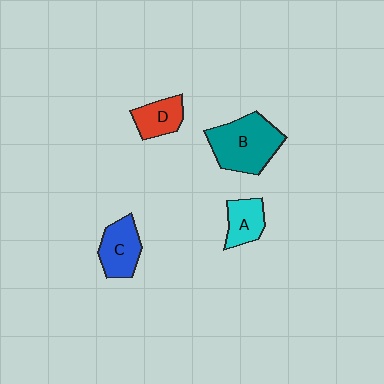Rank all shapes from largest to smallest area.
From largest to smallest: B (teal), C (blue), A (cyan), D (red).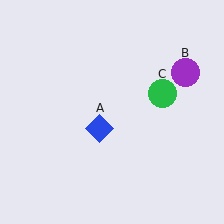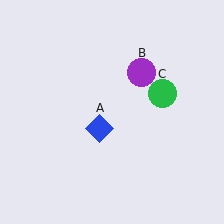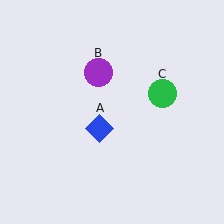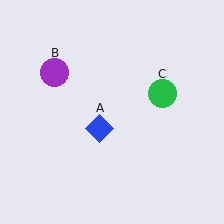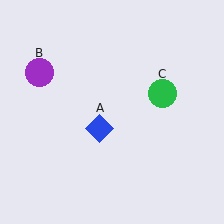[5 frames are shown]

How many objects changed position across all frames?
1 object changed position: purple circle (object B).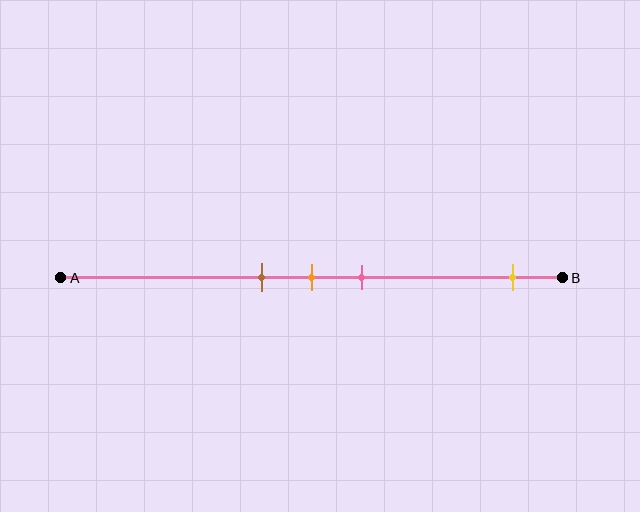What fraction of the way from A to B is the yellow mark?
The yellow mark is approximately 90% (0.9) of the way from A to B.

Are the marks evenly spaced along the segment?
No, the marks are not evenly spaced.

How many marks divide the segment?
There are 4 marks dividing the segment.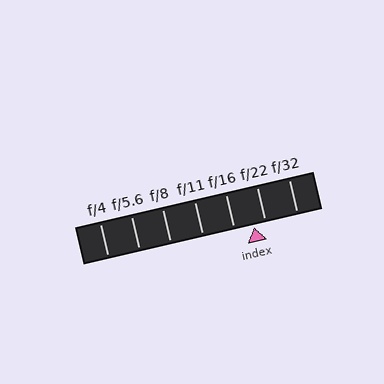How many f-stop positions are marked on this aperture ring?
There are 7 f-stop positions marked.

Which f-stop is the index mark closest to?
The index mark is closest to f/22.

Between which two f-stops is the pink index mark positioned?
The index mark is between f/16 and f/22.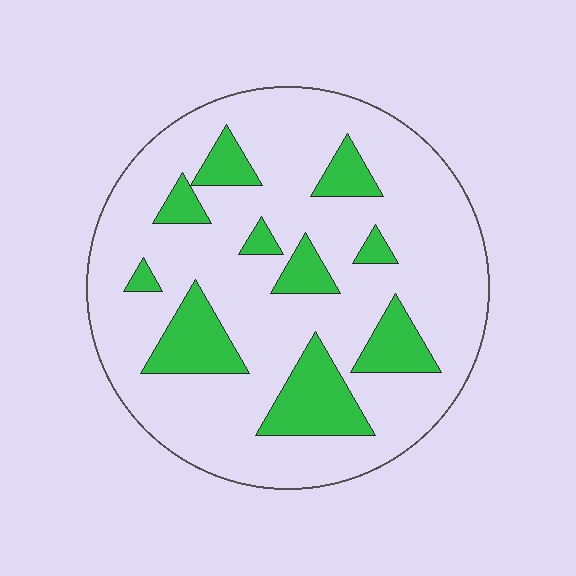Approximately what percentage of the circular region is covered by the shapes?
Approximately 20%.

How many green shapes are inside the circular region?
10.